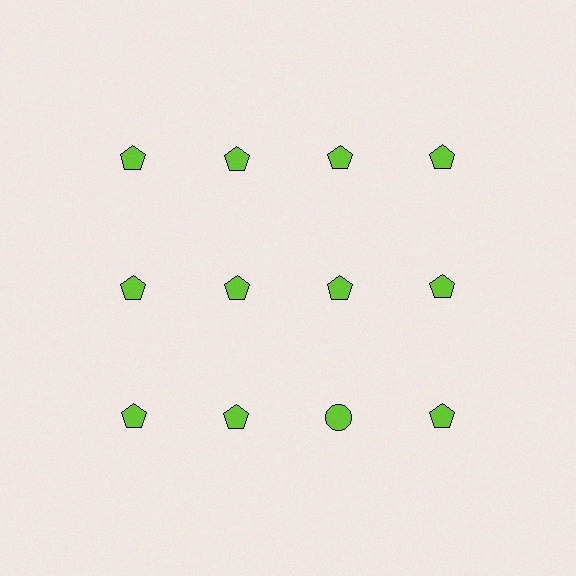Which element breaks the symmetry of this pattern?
The lime circle in the third row, center column breaks the symmetry. All other shapes are lime pentagons.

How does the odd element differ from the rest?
It has a different shape: circle instead of pentagon.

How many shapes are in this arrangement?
There are 12 shapes arranged in a grid pattern.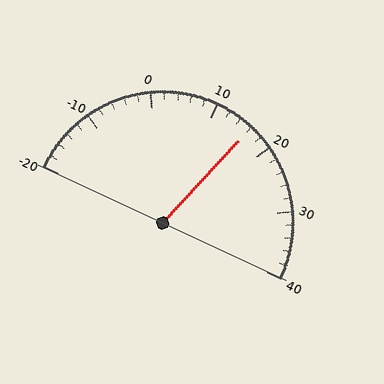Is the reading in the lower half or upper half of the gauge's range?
The reading is in the upper half of the range (-20 to 40).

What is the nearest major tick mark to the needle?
The nearest major tick mark is 20.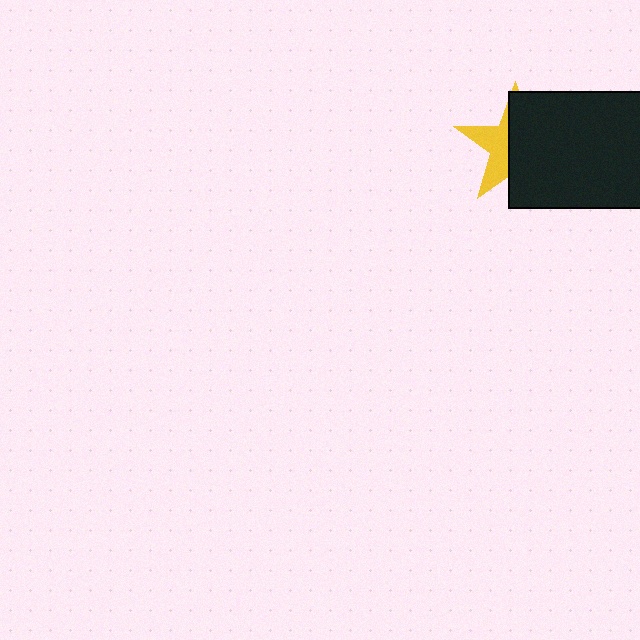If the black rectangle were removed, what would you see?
You would see the complete yellow star.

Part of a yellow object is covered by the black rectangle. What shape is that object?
It is a star.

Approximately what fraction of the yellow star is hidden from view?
Roughly 62% of the yellow star is hidden behind the black rectangle.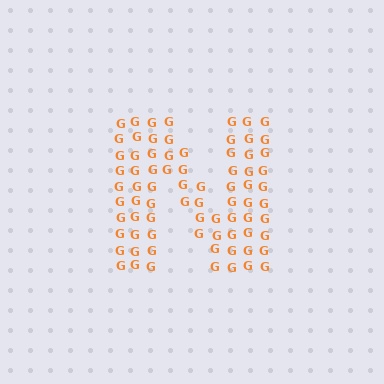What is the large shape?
The large shape is the letter N.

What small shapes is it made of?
It is made of small letter G's.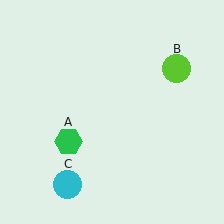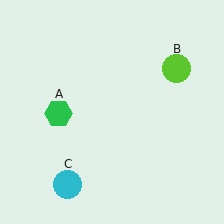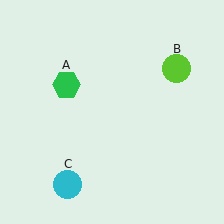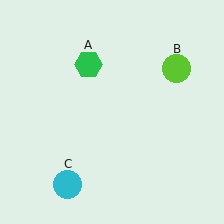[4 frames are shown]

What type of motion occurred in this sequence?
The green hexagon (object A) rotated clockwise around the center of the scene.